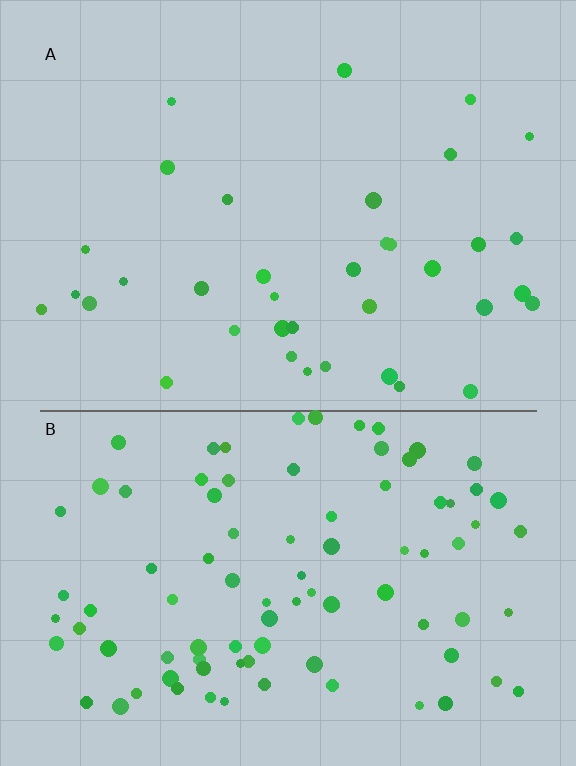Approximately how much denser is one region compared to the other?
Approximately 2.5× — region B over region A.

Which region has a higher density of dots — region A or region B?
B (the bottom).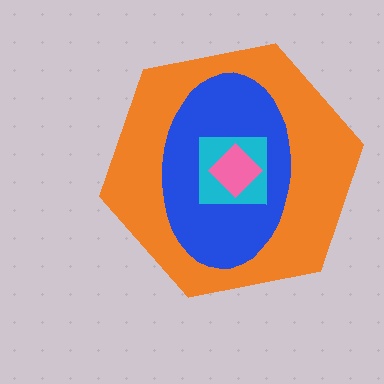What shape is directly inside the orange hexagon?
The blue ellipse.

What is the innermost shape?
The pink diamond.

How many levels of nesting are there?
4.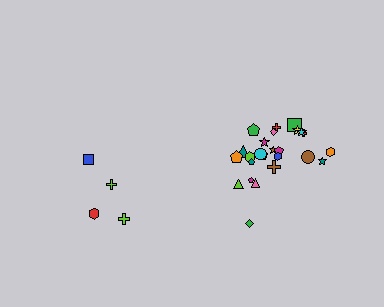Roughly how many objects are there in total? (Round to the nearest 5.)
Roughly 30 objects in total.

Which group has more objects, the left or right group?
The right group.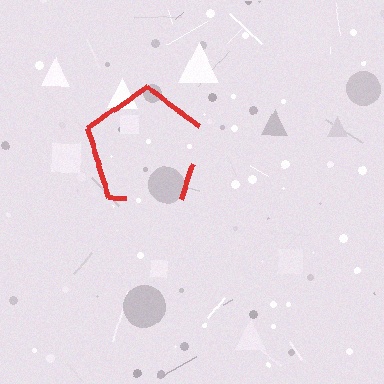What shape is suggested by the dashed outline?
The dashed outline suggests a pentagon.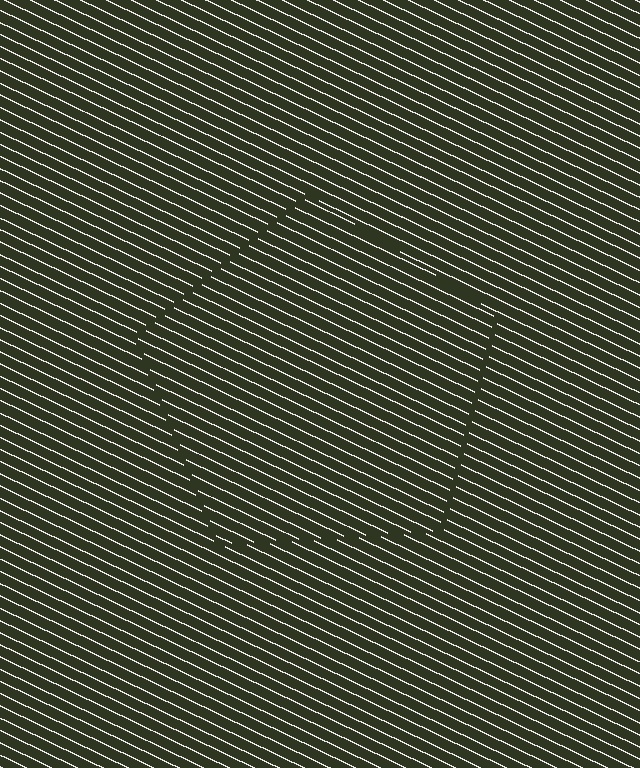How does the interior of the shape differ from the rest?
The interior of the shape contains the same grating, shifted by half a period — the contour is defined by the phase discontinuity where line-ends from the inner and outer gratings abut.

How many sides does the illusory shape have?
5 sides — the line-ends trace a pentagon.